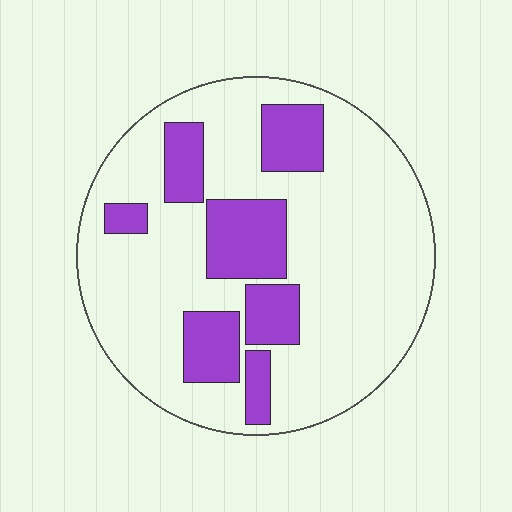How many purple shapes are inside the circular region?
7.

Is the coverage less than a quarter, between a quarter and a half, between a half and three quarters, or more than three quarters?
Less than a quarter.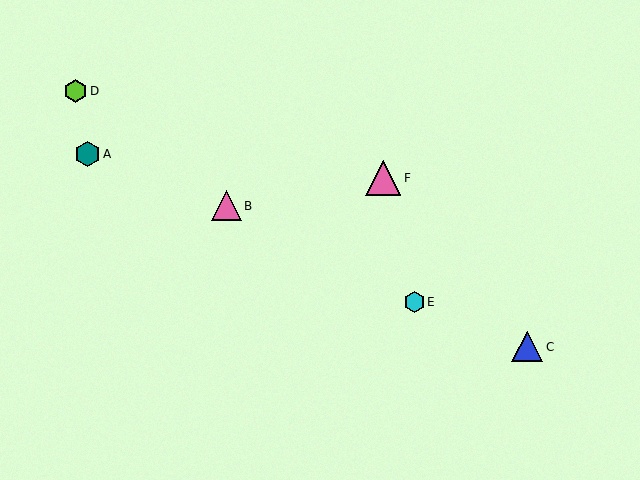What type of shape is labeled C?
Shape C is a blue triangle.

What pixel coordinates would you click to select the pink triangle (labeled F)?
Click at (383, 178) to select the pink triangle F.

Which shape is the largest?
The pink triangle (labeled F) is the largest.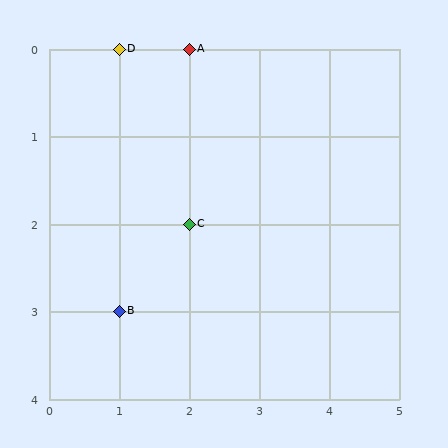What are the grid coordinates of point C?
Point C is at grid coordinates (2, 2).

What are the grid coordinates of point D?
Point D is at grid coordinates (1, 0).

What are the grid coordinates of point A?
Point A is at grid coordinates (2, 0).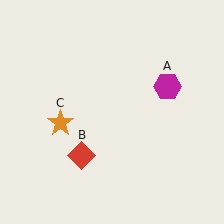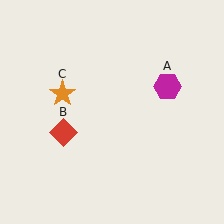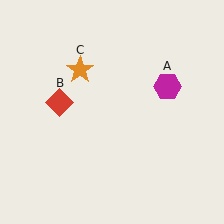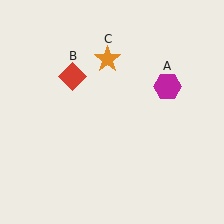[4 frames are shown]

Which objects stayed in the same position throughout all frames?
Magenta hexagon (object A) remained stationary.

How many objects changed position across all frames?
2 objects changed position: red diamond (object B), orange star (object C).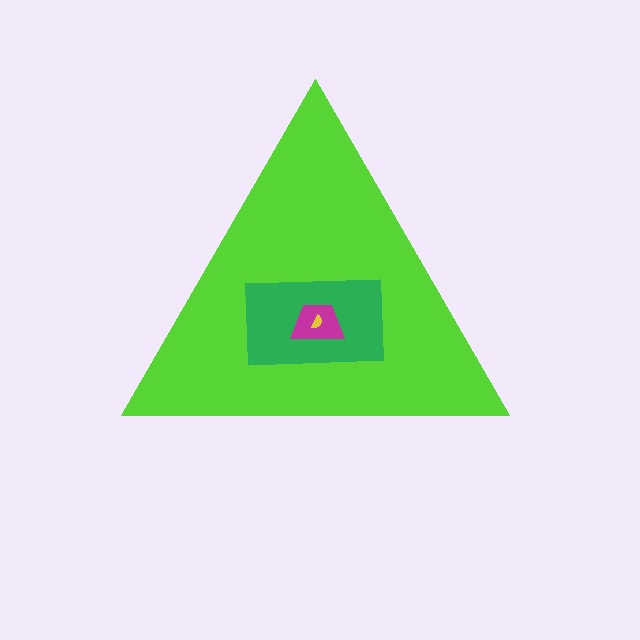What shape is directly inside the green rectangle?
The magenta trapezoid.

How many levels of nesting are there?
4.